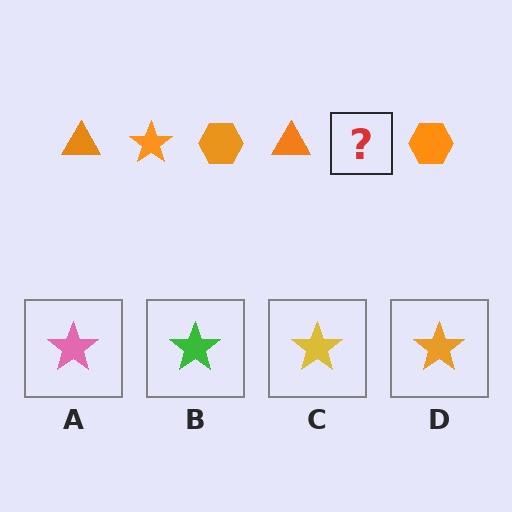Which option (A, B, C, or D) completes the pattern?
D.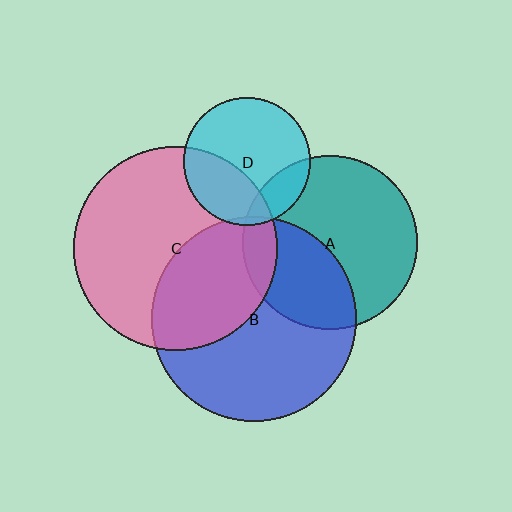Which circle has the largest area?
Circle B (blue).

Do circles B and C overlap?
Yes.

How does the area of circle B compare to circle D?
Approximately 2.6 times.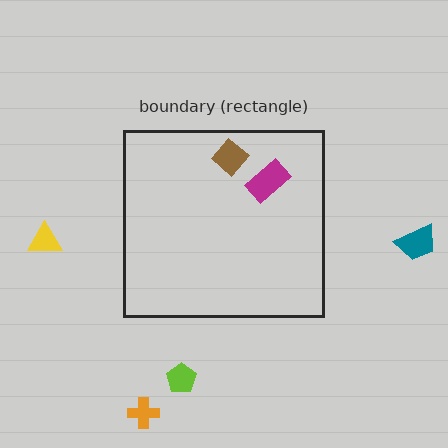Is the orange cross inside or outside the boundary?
Outside.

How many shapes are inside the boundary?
2 inside, 4 outside.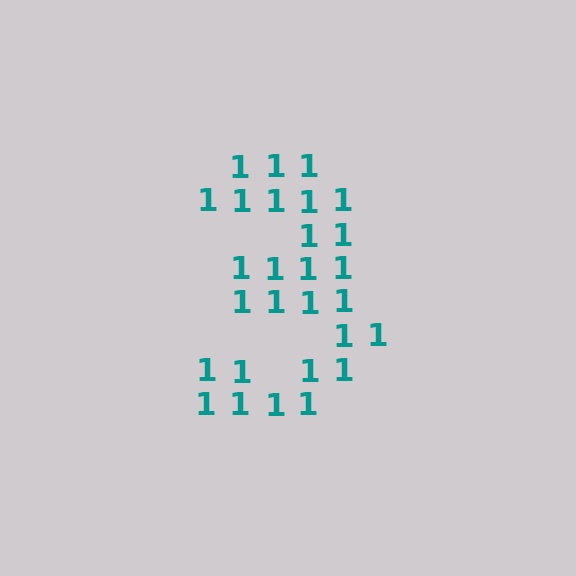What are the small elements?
The small elements are digit 1's.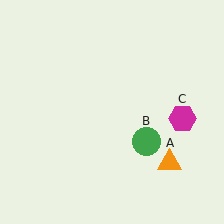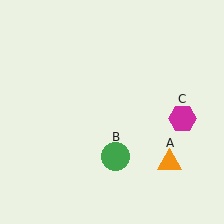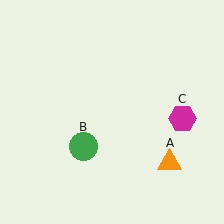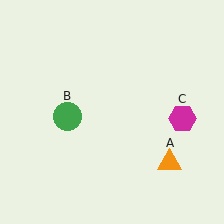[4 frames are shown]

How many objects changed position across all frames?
1 object changed position: green circle (object B).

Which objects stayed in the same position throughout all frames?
Orange triangle (object A) and magenta hexagon (object C) remained stationary.